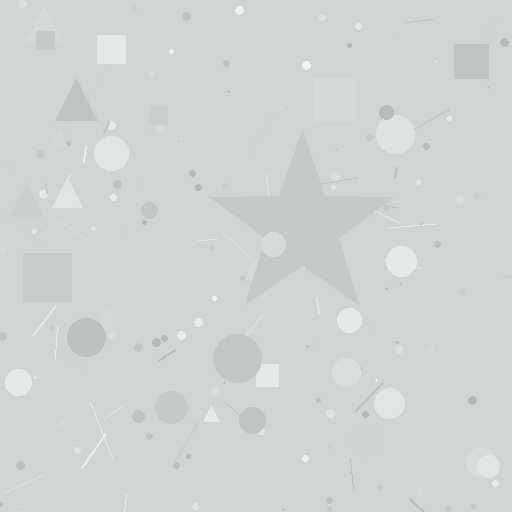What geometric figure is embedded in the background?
A star is embedded in the background.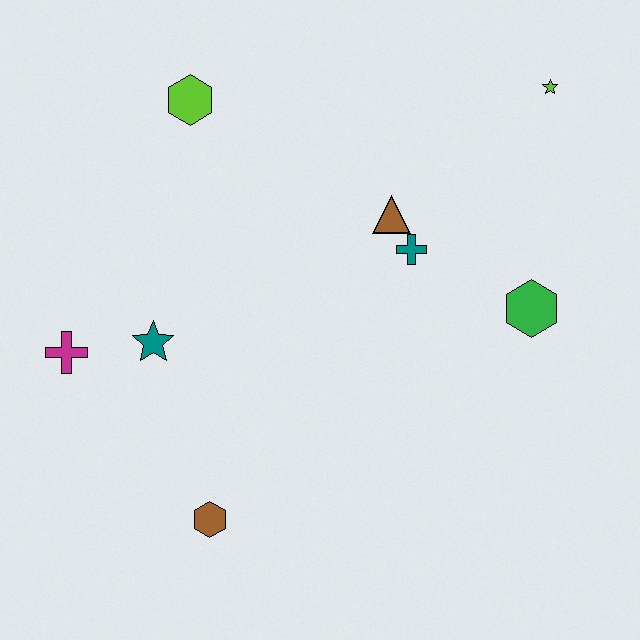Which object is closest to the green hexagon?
The teal cross is closest to the green hexagon.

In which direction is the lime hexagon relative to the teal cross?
The lime hexagon is to the left of the teal cross.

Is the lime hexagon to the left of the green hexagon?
Yes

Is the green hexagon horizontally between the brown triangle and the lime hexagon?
No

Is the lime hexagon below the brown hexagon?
No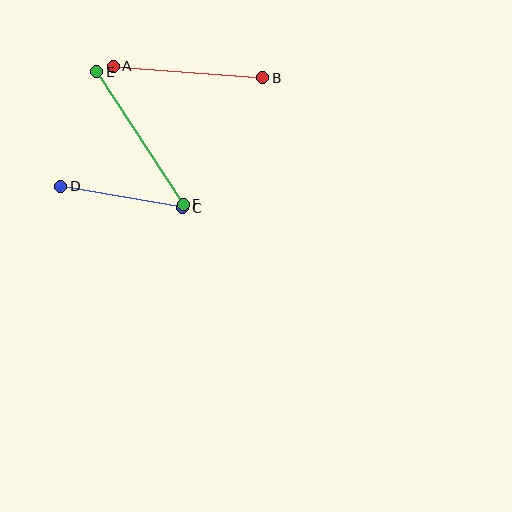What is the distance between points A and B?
The distance is approximately 150 pixels.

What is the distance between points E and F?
The distance is approximately 158 pixels.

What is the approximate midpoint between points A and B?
The midpoint is at approximately (188, 72) pixels.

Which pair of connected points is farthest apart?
Points E and F are farthest apart.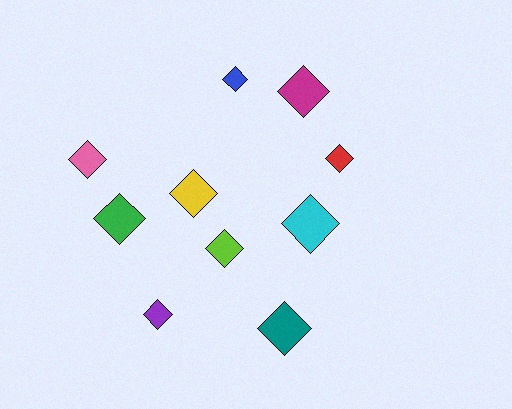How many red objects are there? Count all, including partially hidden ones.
There is 1 red object.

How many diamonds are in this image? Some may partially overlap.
There are 10 diamonds.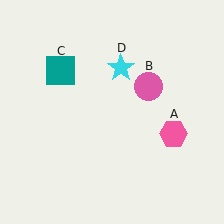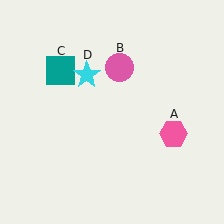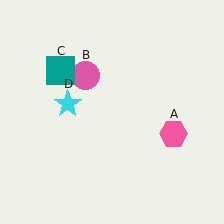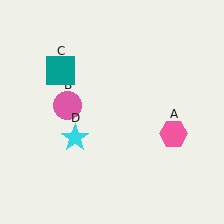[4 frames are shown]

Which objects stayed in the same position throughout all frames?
Pink hexagon (object A) and teal square (object C) remained stationary.